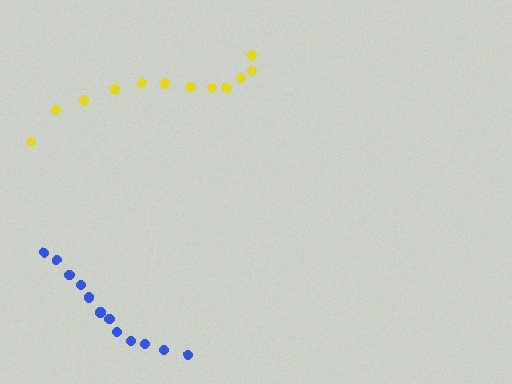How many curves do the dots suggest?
There are 2 distinct paths.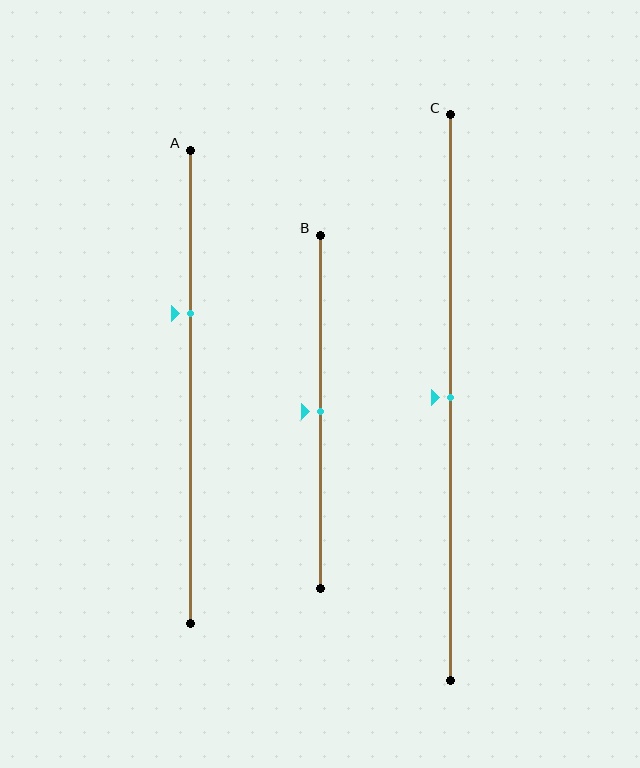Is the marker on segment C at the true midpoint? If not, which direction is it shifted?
Yes, the marker on segment C is at the true midpoint.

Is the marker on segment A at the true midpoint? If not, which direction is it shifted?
No, the marker on segment A is shifted upward by about 16% of the segment length.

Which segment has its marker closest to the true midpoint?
Segment B has its marker closest to the true midpoint.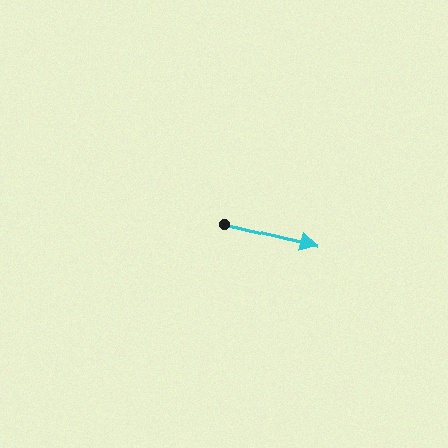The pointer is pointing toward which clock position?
Roughly 3 o'clock.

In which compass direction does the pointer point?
East.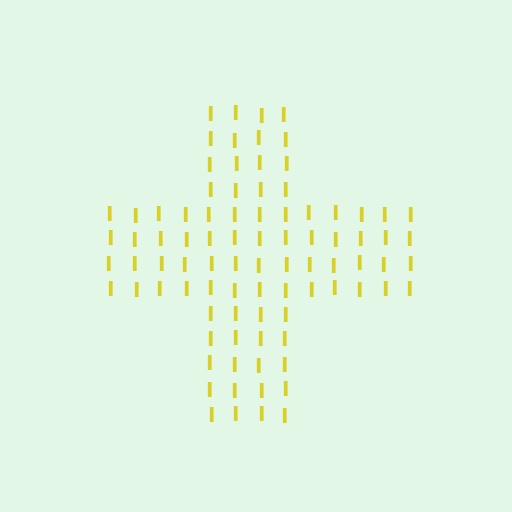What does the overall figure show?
The overall figure shows a cross.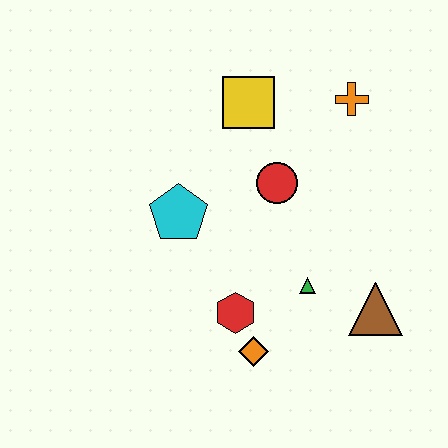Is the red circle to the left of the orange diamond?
No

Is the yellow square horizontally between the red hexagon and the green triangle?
Yes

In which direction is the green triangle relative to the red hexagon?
The green triangle is to the right of the red hexagon.